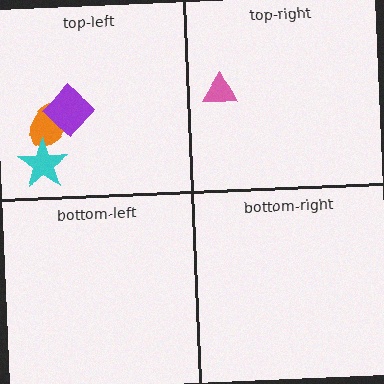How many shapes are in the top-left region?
3.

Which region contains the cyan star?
The top-left region.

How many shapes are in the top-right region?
1.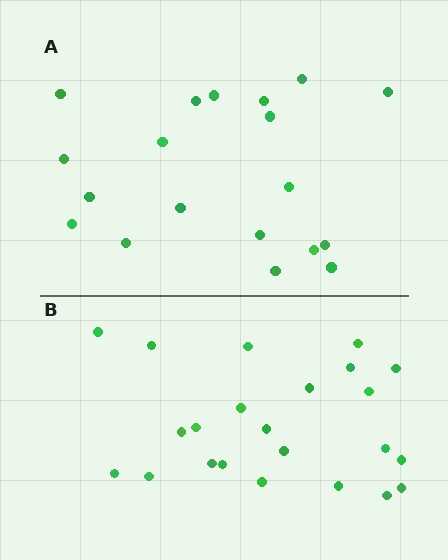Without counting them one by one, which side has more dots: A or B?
Region B (the bottom region) has more dots.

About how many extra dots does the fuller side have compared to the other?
Region B has about 4 more dots than region A.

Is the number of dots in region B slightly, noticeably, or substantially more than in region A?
Region B has only slightly more — the two regions are fairly close. The ratio is roughly 1.2 to 1.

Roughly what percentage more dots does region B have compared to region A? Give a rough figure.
About 20% more.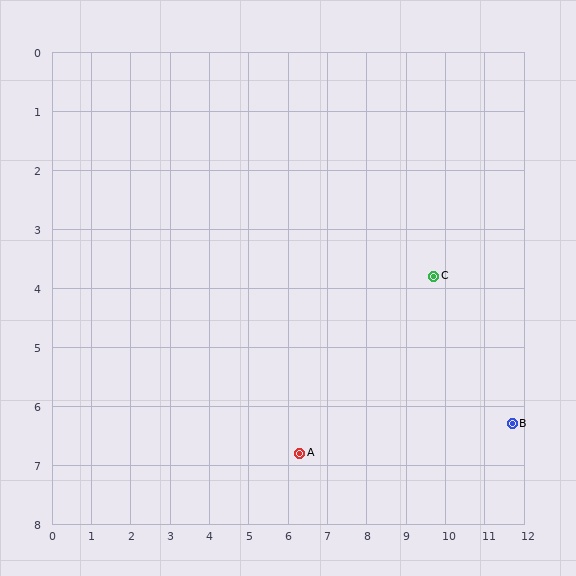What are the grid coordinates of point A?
Point A is at approximately (6.3, 6.8).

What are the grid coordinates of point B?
Point B is at approximately (11.7, 6.3).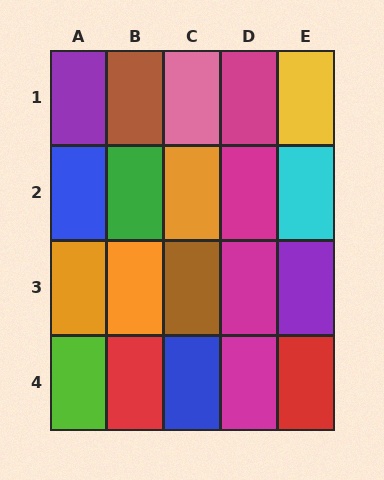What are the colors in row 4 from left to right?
Lime, red, blue, magenta, red.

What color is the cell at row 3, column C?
Brown.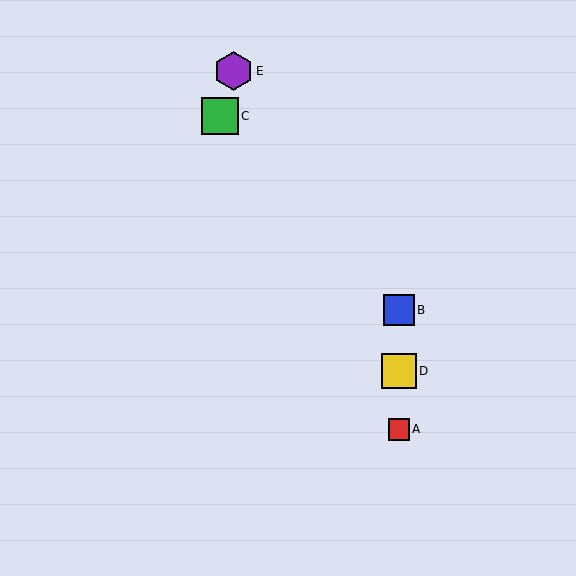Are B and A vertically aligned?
Yes, both are at x≈399.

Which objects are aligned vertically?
Objects A, B, D are aligned vertically.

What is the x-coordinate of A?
Object A is at x≈399.